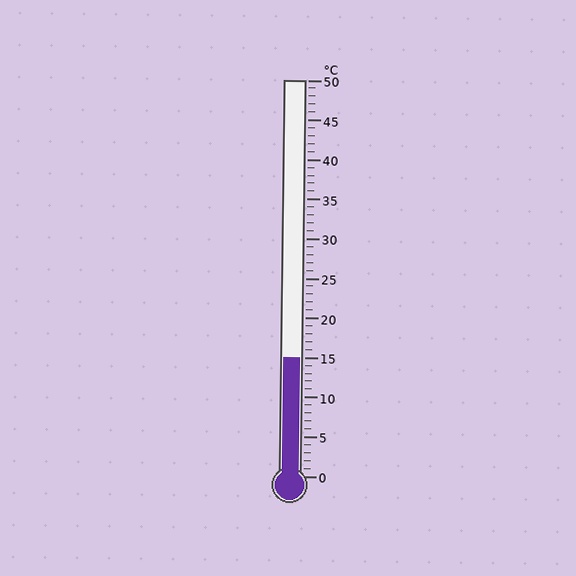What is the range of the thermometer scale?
The thermometer scale ranges from 0°C to 50°C.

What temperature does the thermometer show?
The thermometer shows approximately 15°C.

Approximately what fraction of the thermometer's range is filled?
The thermometer is filled to approximately 30% of its range.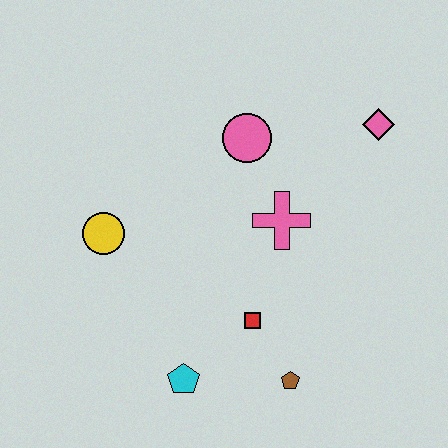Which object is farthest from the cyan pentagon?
The pink diamond is farthest from the cyan pentagon.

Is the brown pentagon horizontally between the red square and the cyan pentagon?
No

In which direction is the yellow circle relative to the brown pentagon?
The yellow circle is to the left of the brown pentagon.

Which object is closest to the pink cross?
The pink circle is closest to the pink cross.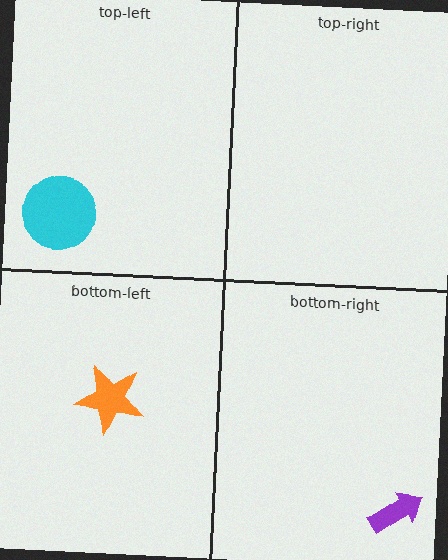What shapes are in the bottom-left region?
The orange star.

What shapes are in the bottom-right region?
The purple arrow.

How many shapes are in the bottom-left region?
1.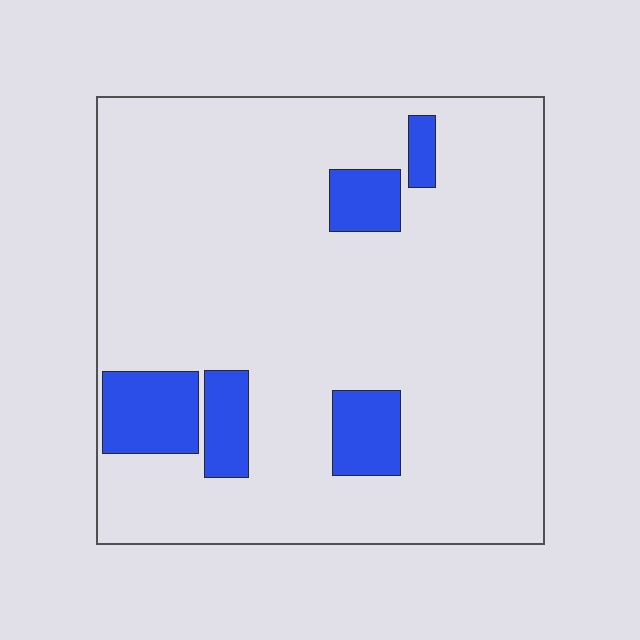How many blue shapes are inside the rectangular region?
5.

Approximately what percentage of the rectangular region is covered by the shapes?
Approximately 15%.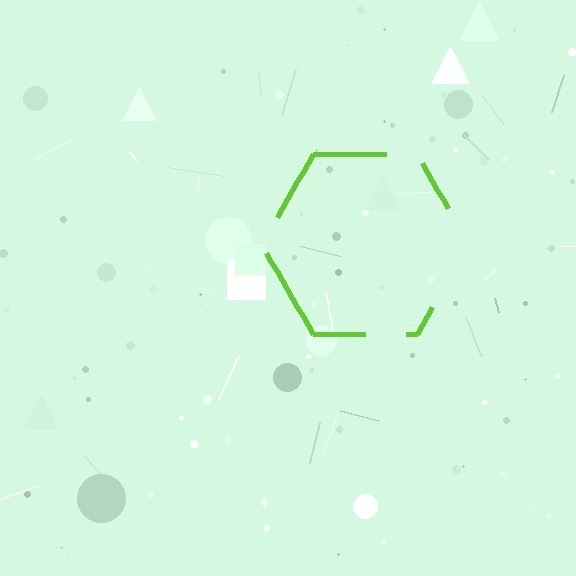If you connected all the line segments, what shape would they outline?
They would outline a hexagon.